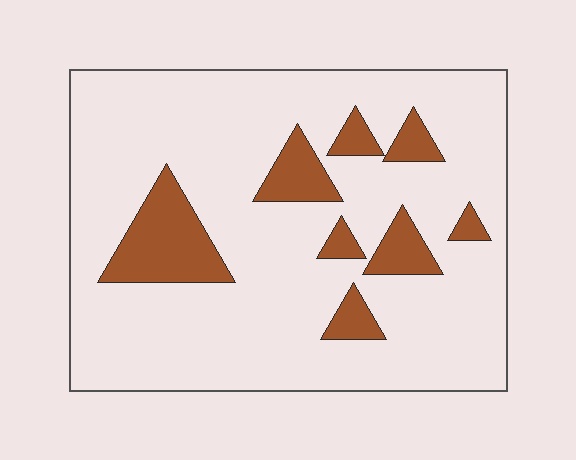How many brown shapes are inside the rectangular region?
8.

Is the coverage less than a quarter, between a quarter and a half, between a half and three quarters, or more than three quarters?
Less than a quarter.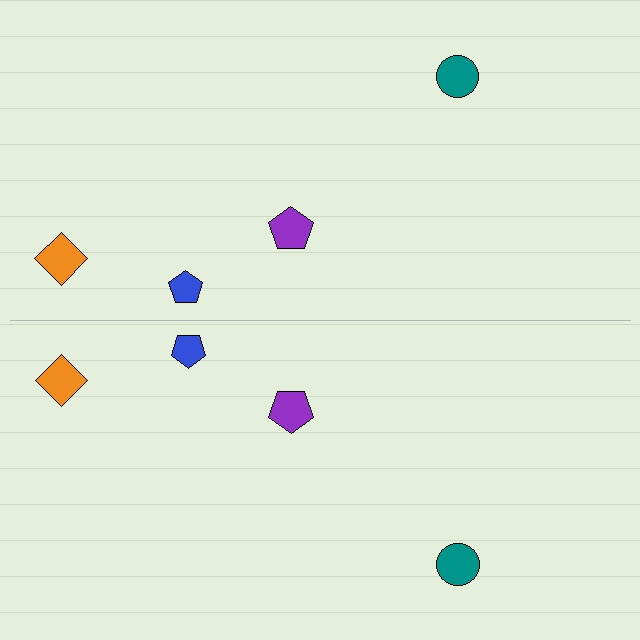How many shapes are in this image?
There are 8 shapes in this image.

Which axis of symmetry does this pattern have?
The pattern has a horizontal axis of symmetry running through the center of the image.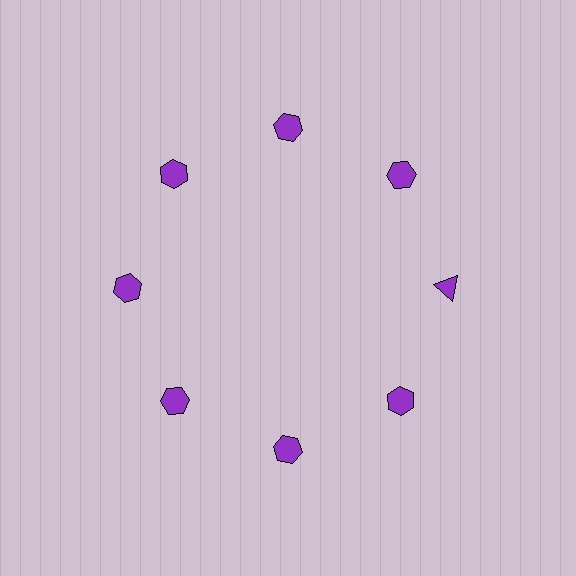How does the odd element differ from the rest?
It has a different shape: triangle instead of hexagon.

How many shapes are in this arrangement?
There are 8 shapes arranged in a ring pattern.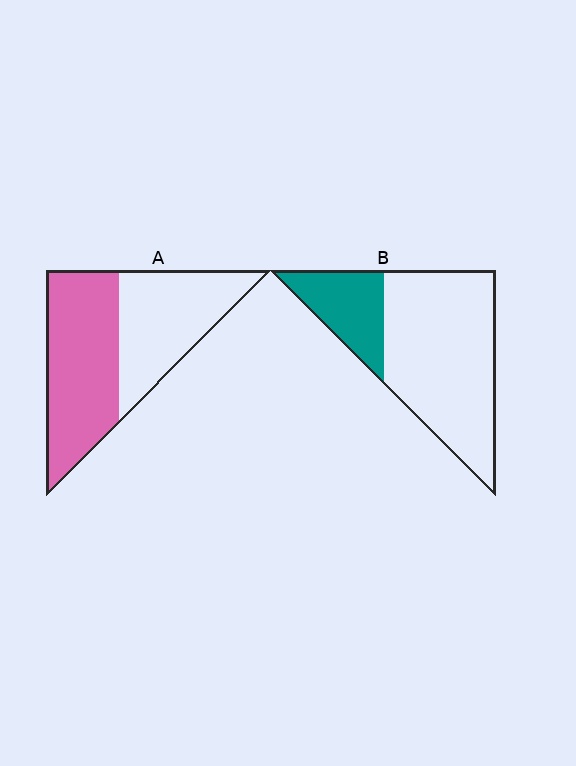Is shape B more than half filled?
No.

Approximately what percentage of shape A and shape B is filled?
A is approximately 55% and B is approximately 25%.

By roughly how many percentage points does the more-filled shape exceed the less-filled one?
By roughly 30 percentage points (A over B).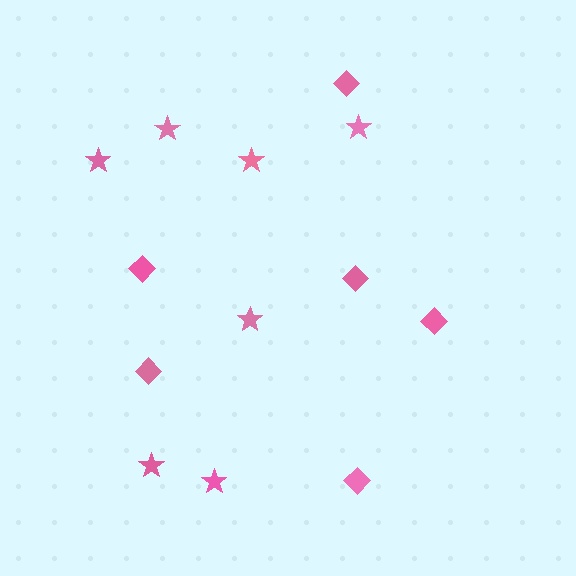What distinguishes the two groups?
There are 2 groups: one group of diamonds (6) and one group of stars (7).